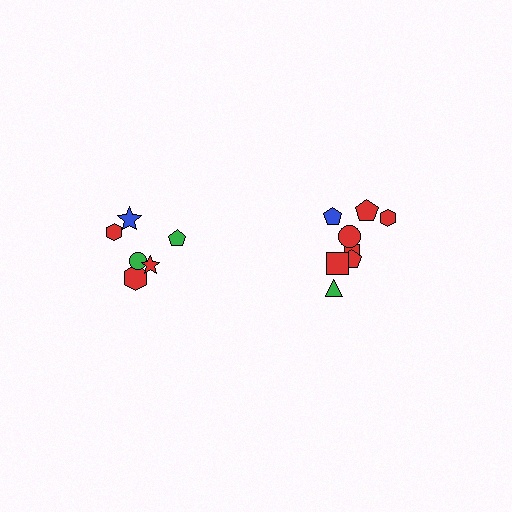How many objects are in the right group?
There are 8 objects.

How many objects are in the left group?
There are 6 objects.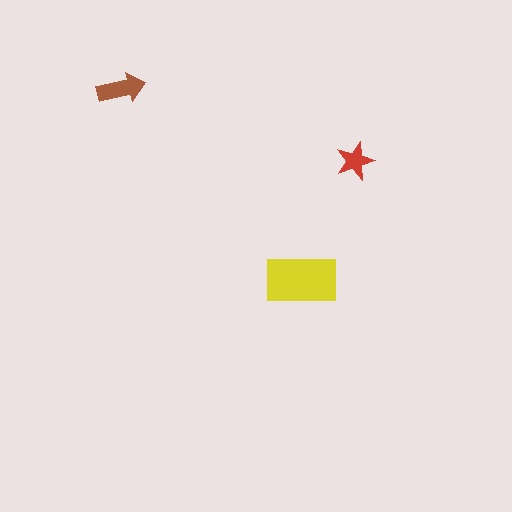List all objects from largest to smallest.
The yellow rectangle, the brown arrow, the red star.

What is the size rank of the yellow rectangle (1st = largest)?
1st.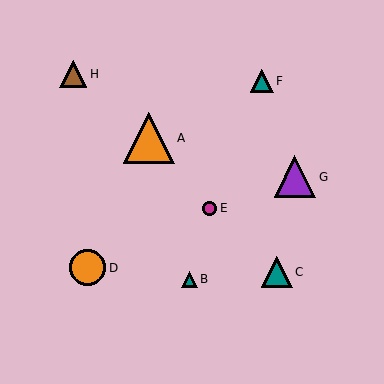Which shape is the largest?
The orange triangle (labeled A) is the largest.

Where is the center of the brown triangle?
The center of the brown triangle is at (73, 74).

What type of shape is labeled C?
Shape C is a teal triangle.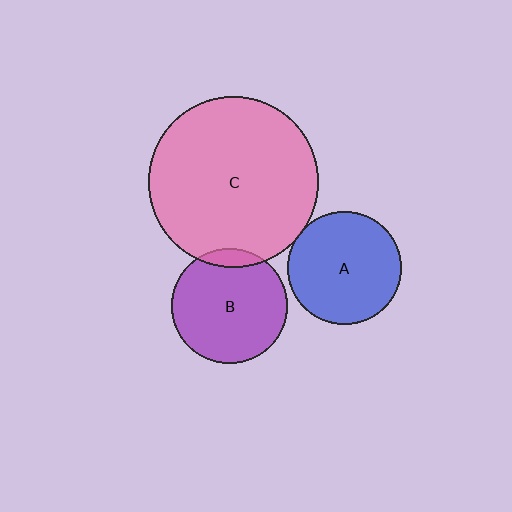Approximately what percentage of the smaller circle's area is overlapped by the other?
Approximately 5%.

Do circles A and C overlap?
Yes.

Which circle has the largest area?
Circle C (pink).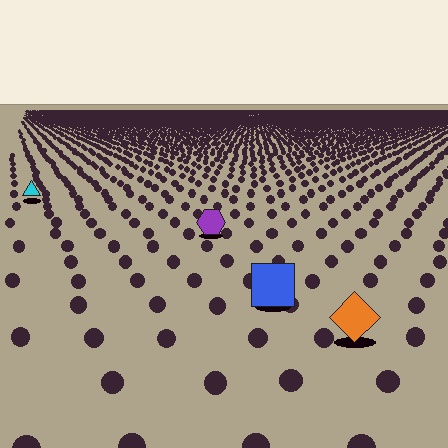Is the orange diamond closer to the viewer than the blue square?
Yes. The orange diamond is closer — you can tell from the texture gradient: the ground texture is coarser near it.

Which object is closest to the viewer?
The orange diamond is closest. The texture marks near it are larger and more spread out.